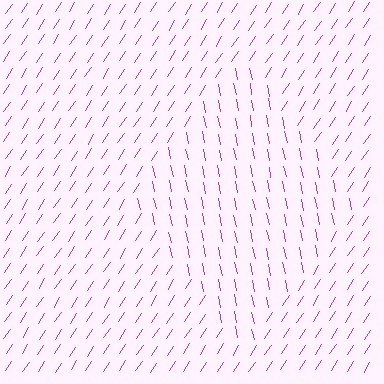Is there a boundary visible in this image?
Yes, there is a texture boundary formed by a change in line orientation.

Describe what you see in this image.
The image is filled with small magenta line segments. A diamond region in the image has lines oriented differently from the surrounding lines, creating a visible texture boundary.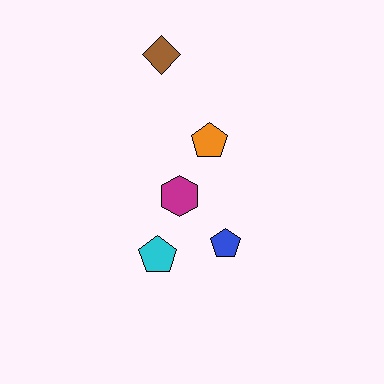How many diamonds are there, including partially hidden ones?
There is 1 diamond.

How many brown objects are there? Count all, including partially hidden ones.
There is 1 brown object.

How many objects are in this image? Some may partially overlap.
There are 5 objects.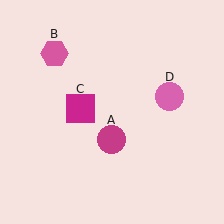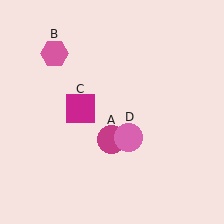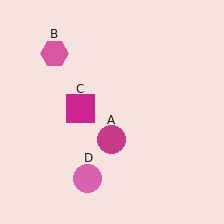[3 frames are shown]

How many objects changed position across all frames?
1 object changed position: pink circle (object D).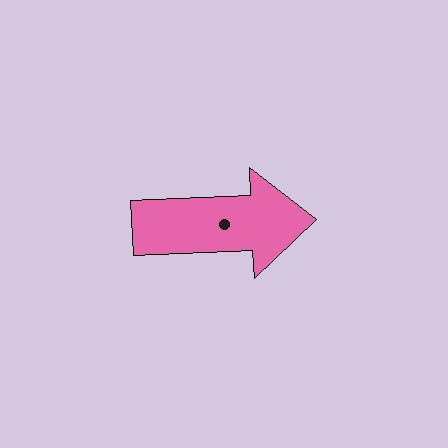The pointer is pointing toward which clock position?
Roughly 3 o'clock.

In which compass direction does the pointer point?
East.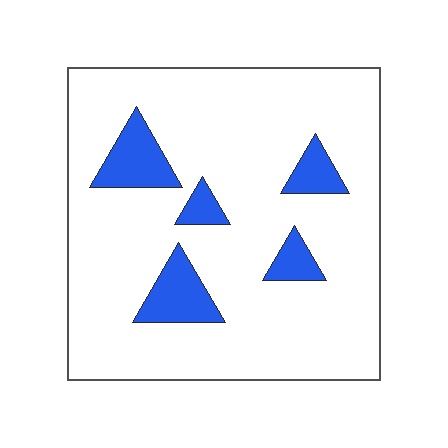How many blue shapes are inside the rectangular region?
5.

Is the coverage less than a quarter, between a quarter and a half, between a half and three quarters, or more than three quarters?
Less than a quarter.